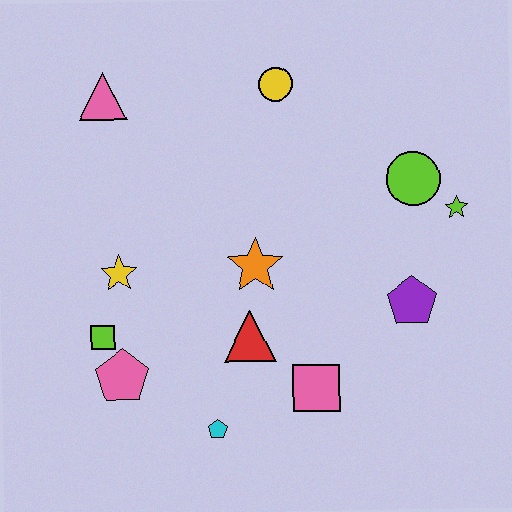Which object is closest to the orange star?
The red triangle is closest to the orange star.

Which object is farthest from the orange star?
The pink triangle is farthest from the orange star.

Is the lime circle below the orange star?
No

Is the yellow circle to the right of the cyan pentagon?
Yes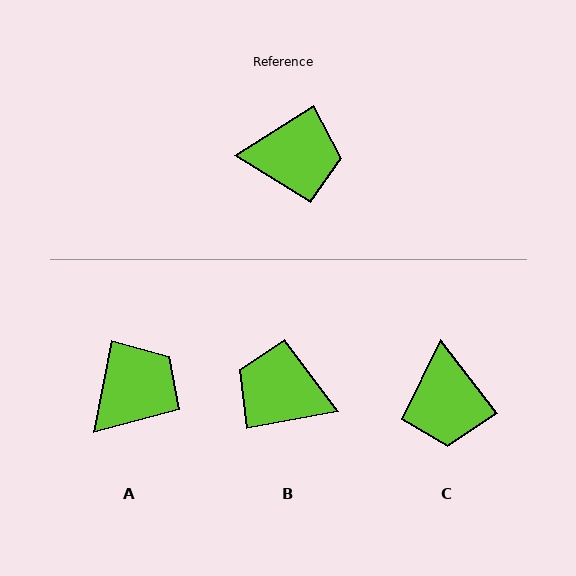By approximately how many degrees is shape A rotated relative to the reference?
Approximately 47 degrees counter-clockwise.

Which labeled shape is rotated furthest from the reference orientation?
B, about 158 degrees away.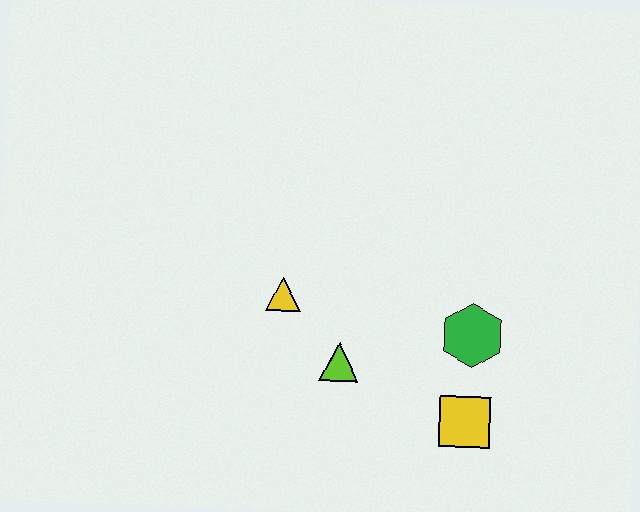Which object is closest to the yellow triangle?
The lime triangle is closest to the yellow triangle.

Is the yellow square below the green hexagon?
Yes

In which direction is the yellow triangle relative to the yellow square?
The yellow triangle is to the left of the yellow square.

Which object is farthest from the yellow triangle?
The yellow square is farthest from the yellow triangle.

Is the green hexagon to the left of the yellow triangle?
No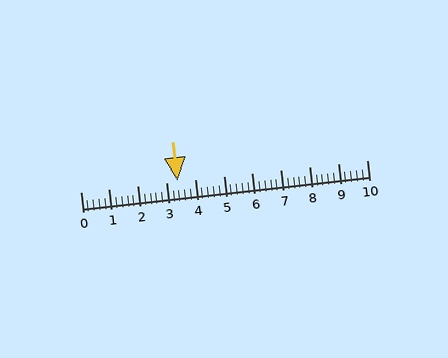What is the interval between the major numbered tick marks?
The major tick marks are spaced 1 units apart.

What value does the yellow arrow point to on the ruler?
The yellow arrow points to approximately 3.4.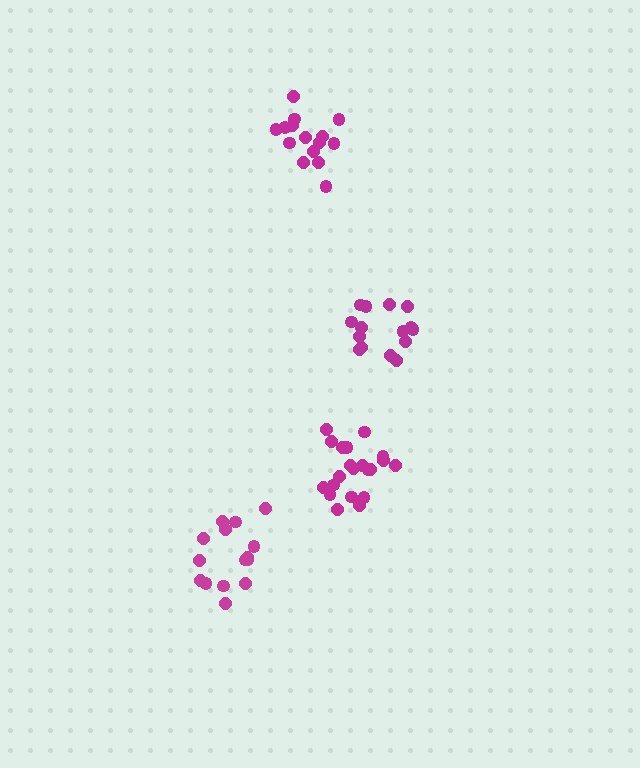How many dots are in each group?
Group 1: 15 dots, Group 2: 15 dots, Group 3: 21 dots, Group 4: 15 dots (66 total).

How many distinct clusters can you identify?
There are 4 distinct clusters.